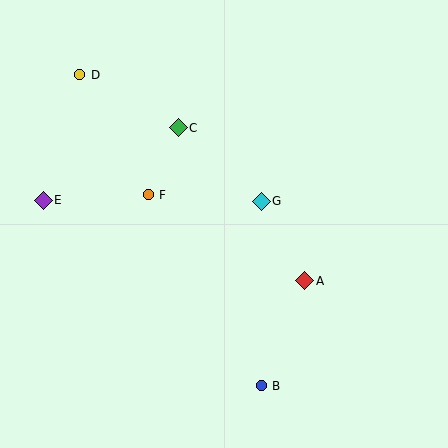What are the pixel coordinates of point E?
Point E is at (43, 200).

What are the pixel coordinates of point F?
Point F is at (148, 195).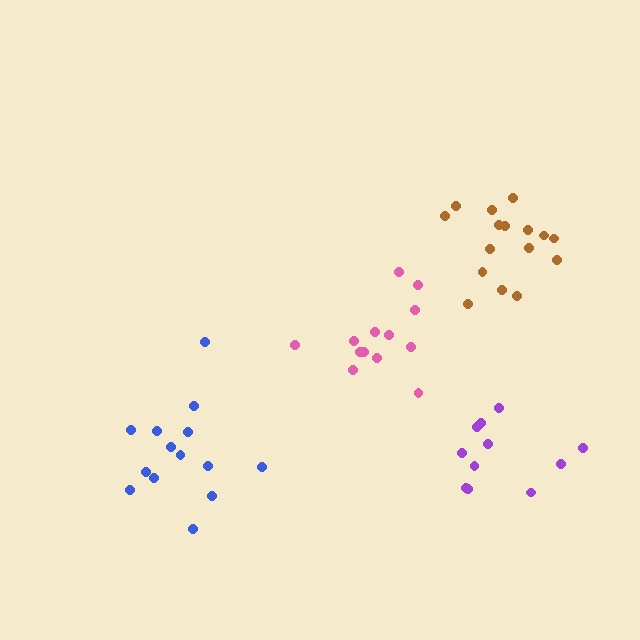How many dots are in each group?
Group 1: 16 dots, Group 2: 13 dots, Group 3: 11 dots, Group 4: 14 dots (54 total).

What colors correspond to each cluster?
The clusters are colored: brown, pink, purple, blue.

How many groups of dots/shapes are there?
There are 4 groups.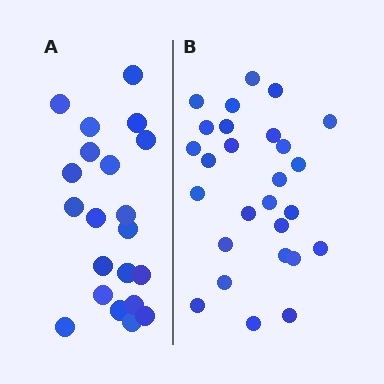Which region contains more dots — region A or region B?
Region B (the right region) has more dots.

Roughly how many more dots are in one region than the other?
Region B has about 6 more dots than region A.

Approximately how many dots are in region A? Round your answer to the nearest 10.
About 20 dots. (The exact count is 21, which rounds to 20.)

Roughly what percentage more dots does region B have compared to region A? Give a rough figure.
About 30% more.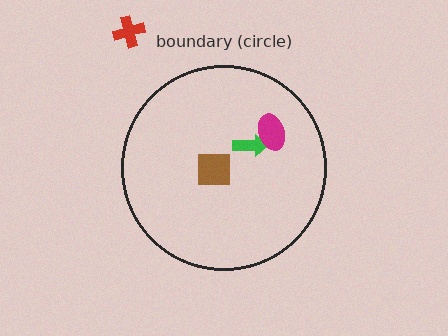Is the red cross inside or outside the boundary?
Outside.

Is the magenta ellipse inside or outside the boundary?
Inside.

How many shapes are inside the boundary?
3 inside, 1 outside.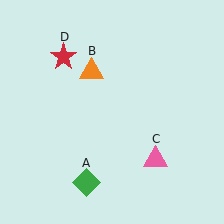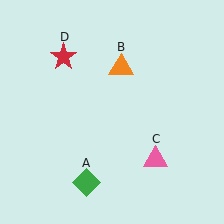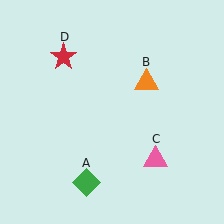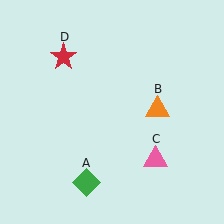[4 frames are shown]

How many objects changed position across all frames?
1 object changed position: orange triangle (object B).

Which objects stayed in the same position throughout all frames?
Green diamond (object A) and pink triangle (object C) and red star (object D) remained stationary.